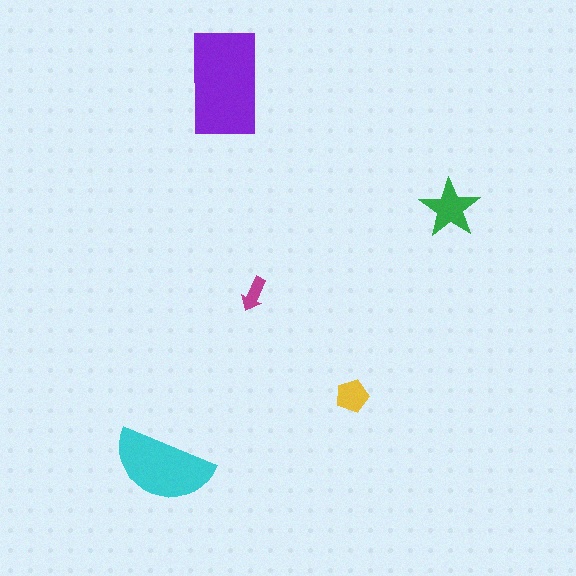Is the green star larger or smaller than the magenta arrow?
Larger.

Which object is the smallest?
The magenta arrow.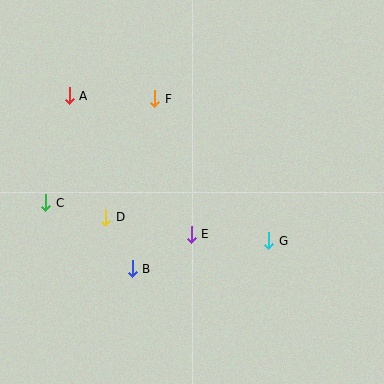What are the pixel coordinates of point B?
Point B is at (132, 269).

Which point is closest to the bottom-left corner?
Point B is closest to the bottom-left corner.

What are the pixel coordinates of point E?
Point E is at (191, 234).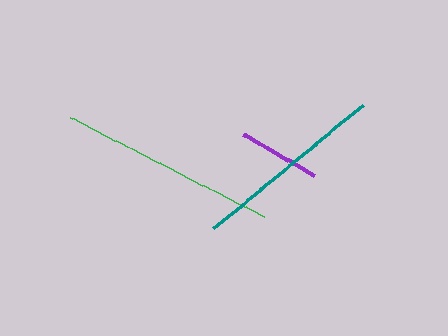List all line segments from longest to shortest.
From longest to shortest: green, teal, purple.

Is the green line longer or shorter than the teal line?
The green line is longer than the teal line.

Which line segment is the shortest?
The purple line is the shortest at approximately 82 pixels.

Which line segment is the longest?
The green line is the longest at approximately 218 pixels.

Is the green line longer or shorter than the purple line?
The green line is longer than the purple line.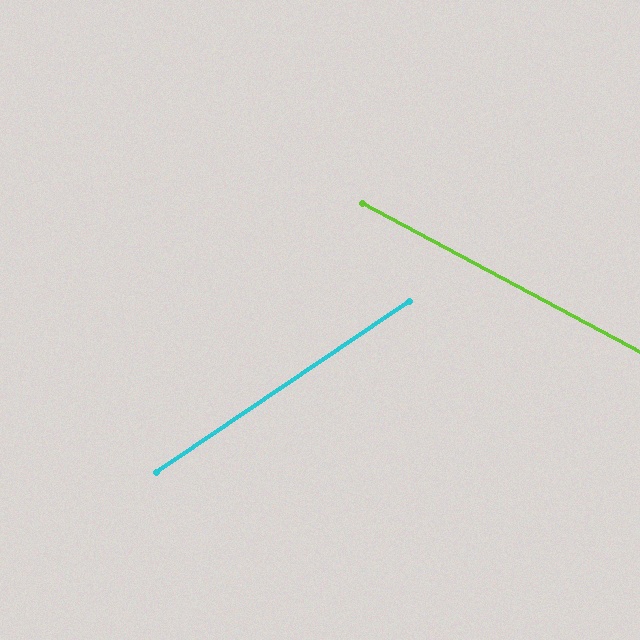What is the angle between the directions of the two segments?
Approximately 62 degrees.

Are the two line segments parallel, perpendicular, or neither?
Neither parallel nor perpendicular — they differ by about 62°.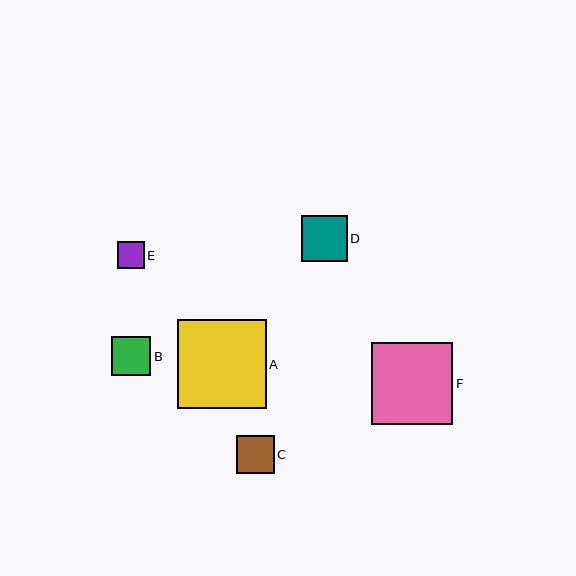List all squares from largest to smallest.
From largest to smallest: A, F, D, B, C, E.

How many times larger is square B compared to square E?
Square B is approximately 1.4 times the size of square E.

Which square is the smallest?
Square E is the smallest with a size of approximately 27 pixels.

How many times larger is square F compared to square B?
Square F is approximately 2.1 times the size of square B.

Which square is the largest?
Square A is the largest with a size of approximately 89 pixels.